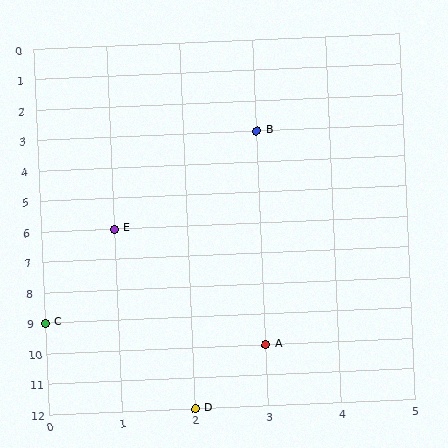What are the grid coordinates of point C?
Point C is at grid coordinates (0, 9).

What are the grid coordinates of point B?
Point B is at grid coordinates (3, 3).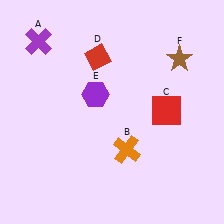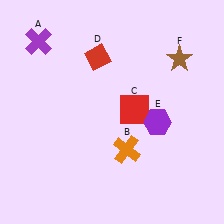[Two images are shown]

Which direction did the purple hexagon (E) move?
The purple hexagon (E) moved right.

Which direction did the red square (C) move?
The red square (C) moved left.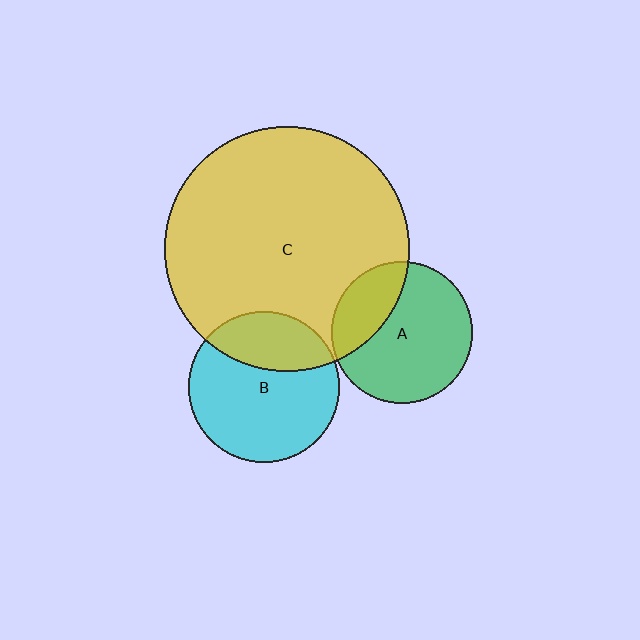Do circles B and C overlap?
Yes.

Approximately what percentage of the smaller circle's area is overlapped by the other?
Approximately 30%.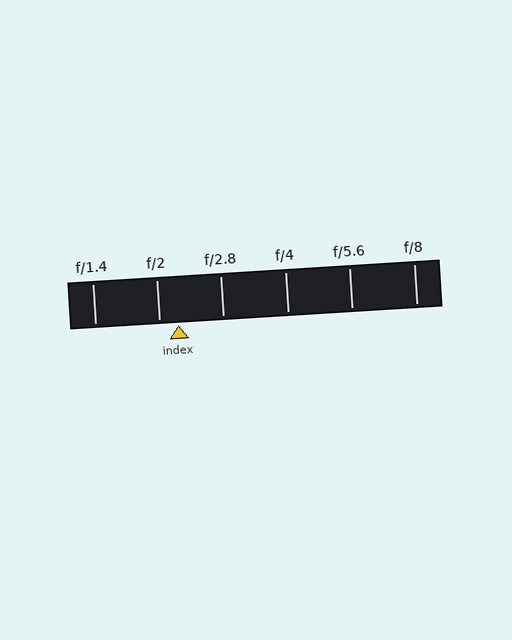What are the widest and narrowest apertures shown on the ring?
The widest aperture shown is f/1.4 and the narrowest is f/8.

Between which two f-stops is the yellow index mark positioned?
The index mark is between f/2 and f/2.8.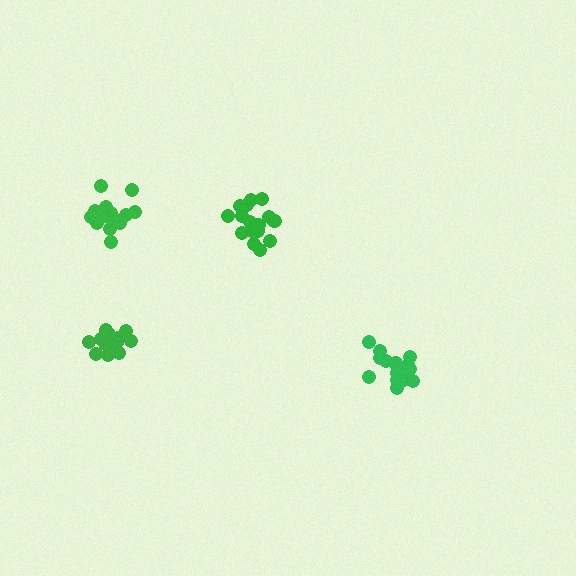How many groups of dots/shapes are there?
There are 4 groups.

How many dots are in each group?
Group 1: 18 dots, Group 2: 16 dots, Group 3: 18 dots, Group 4: 16 dots (68 total).